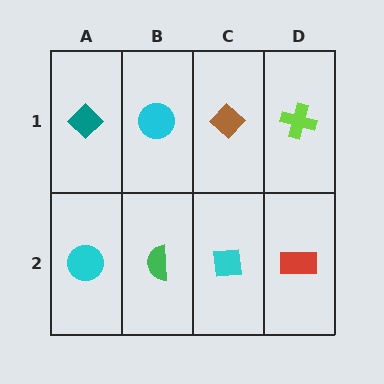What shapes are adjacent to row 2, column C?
A brown diamond (row 1, column C), a green semicircle (row 2, column B), a red rectangle (row 2, column D).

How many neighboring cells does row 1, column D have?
2.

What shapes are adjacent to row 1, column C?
A cyan square (row 2, column C), a cyan circle (row 1, column B), a lime cross (row 1, column D).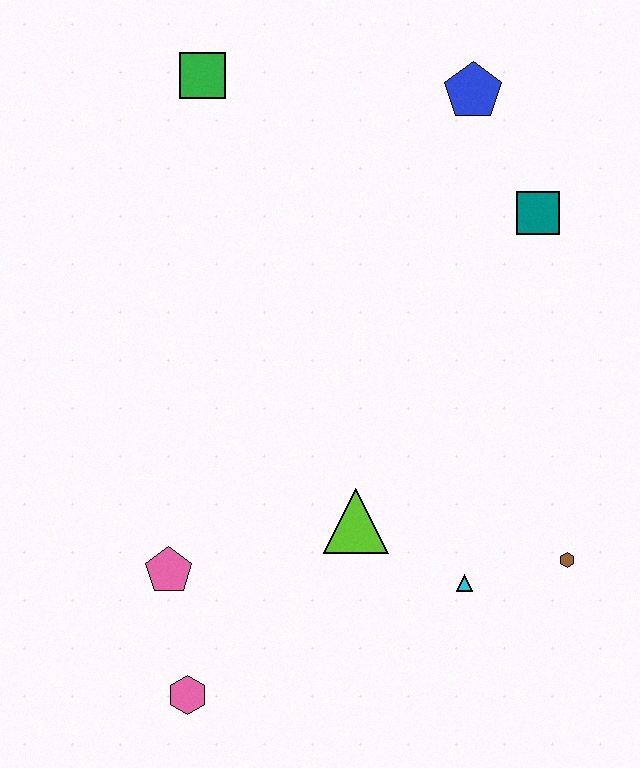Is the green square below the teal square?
No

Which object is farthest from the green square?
The pink hexagon is farthest from the green square.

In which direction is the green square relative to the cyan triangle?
The green square is above the cyan triangle.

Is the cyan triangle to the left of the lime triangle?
No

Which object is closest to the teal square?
The blue pentagon is closest to the teal square.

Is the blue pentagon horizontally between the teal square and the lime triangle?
Yes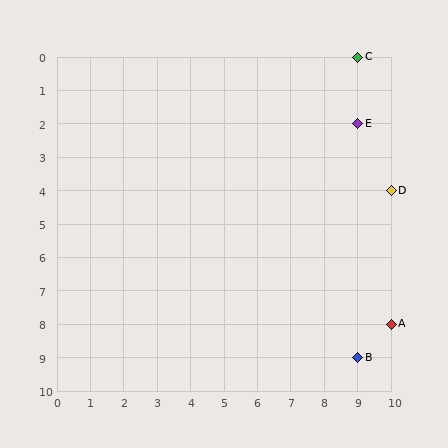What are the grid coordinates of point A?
Point A is at grid coordinates (10, 8).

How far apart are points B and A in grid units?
Points B and A are 1 column and 1 row apart (about 1.4 grid units diagonally).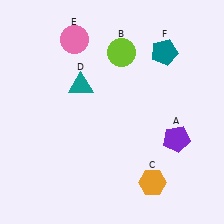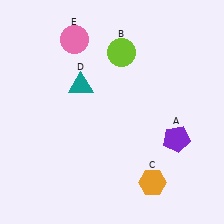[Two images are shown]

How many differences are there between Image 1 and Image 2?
There is 1 difference between the two images.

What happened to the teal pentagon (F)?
The teal pentagon (F) was removed in Image 2. It was in the top-right area of Image 1.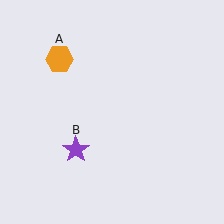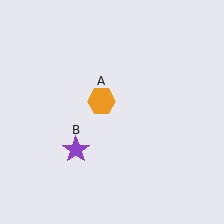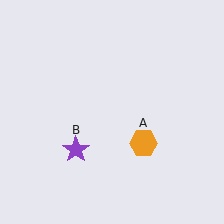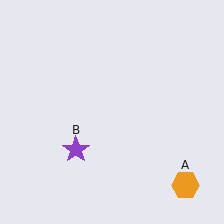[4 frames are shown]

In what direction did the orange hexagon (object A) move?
The orange hexagon (object A) moved down and to the right.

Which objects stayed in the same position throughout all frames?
Purple star (object B) remained stationary.